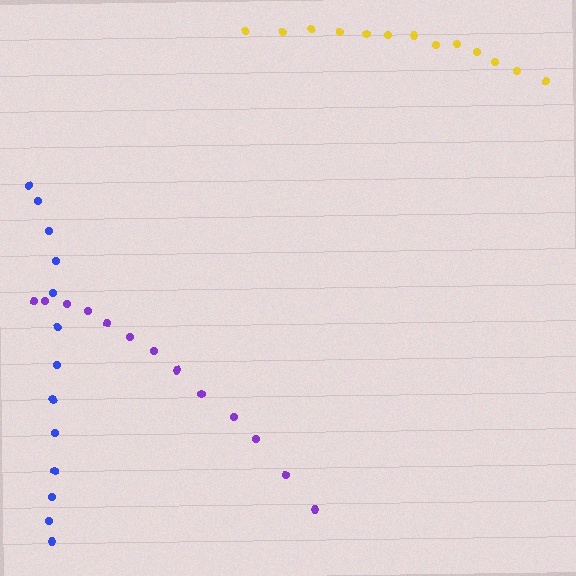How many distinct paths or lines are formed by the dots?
There are 3 distinct paths.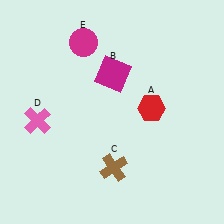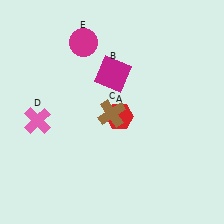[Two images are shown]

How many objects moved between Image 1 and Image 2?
2 objects moved between the two images.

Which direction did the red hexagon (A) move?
The red hexagon (A) moved left.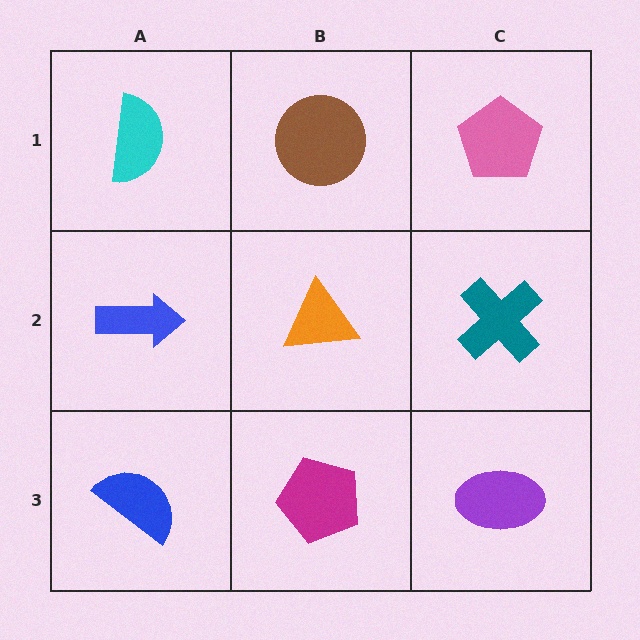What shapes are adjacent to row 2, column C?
A pink pentagon (row 1, column C), a purple ellipse (row 3, column C), an orange triangle (row 2, column B).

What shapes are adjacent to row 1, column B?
An orange triangle (row 2, column B), a cyan semicircle (row 1, column A), a pink pentagon (row 1, column C).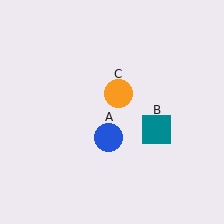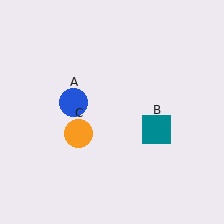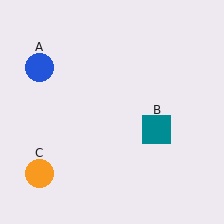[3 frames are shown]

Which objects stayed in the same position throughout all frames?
Teal square (object B) remained stationary.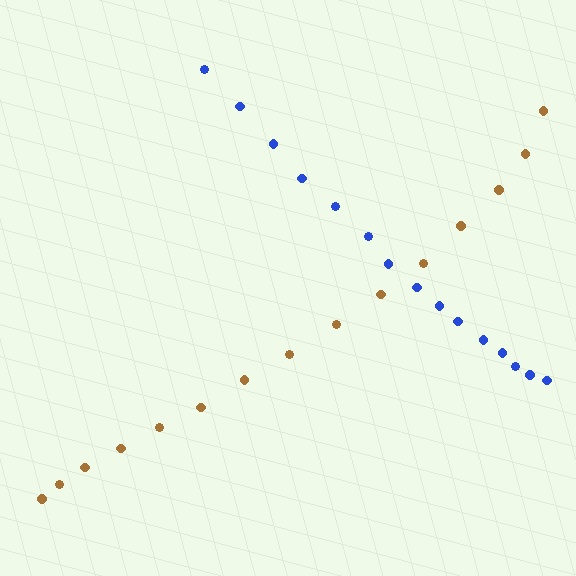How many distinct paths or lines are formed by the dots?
There are 2 distinct paths.